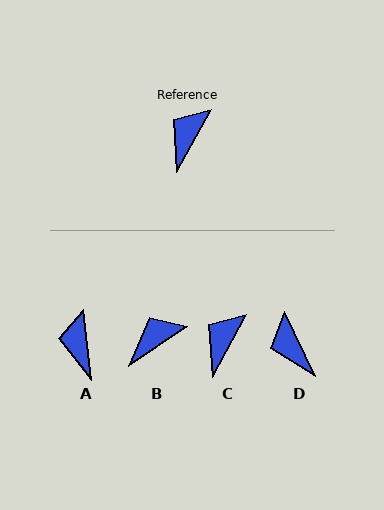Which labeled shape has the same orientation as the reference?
C.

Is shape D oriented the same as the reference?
No, it is off by about 55 degrees.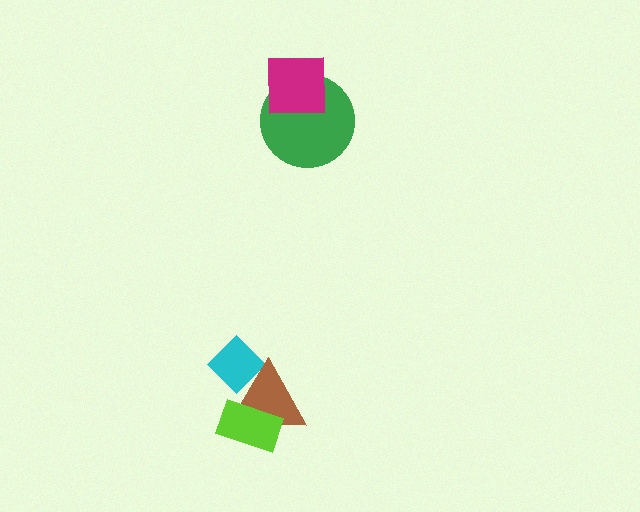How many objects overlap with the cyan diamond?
1 object overlaps with the cyan diamond.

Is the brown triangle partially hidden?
Yes, it is partially covered by another shape.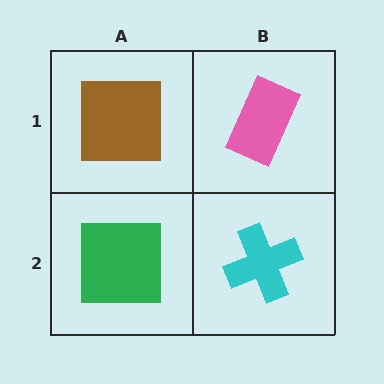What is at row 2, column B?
A cyan cross.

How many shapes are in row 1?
2 shapes.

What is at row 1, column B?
A pink rectangle.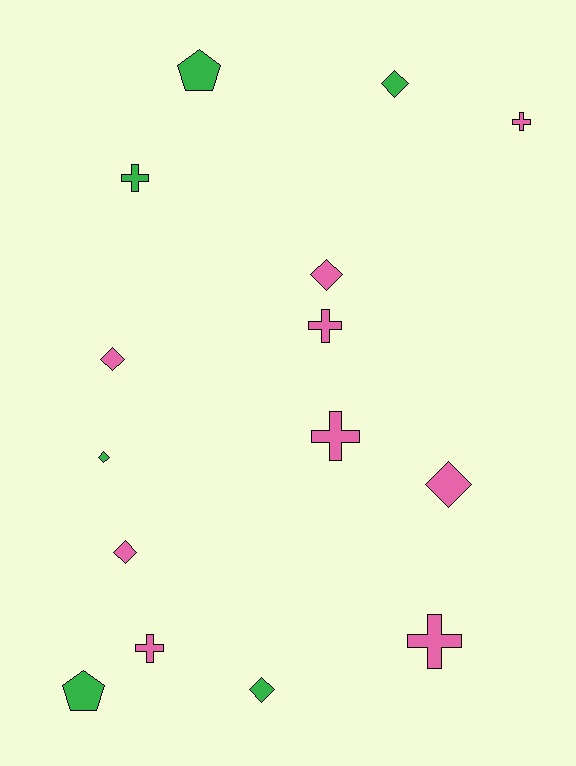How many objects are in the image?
There are 15 objects.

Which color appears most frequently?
Pink, with 9 objects.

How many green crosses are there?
There is 1 green cross.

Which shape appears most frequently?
Diamond, with 7 objects.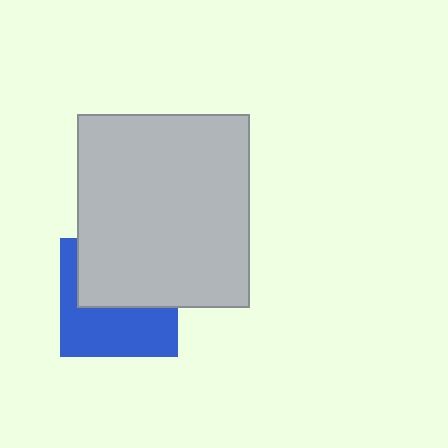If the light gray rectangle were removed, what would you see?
You would see the complete blue square.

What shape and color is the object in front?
The object in front is a light gray rectangle.